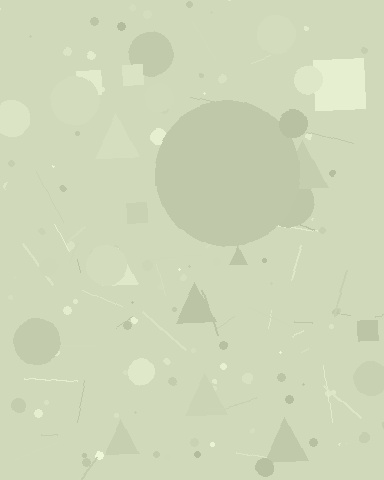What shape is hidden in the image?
A circle is hidden in the image.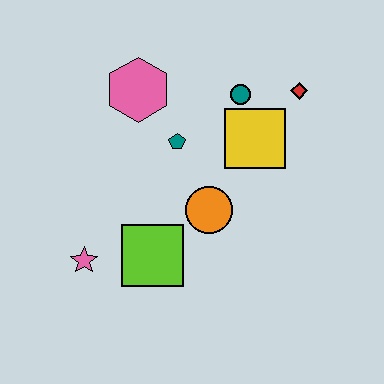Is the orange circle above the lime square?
Yes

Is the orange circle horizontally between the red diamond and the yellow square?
No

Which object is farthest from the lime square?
The red diamond is farthest from the lime square.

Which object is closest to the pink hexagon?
The teal pentagon is closest to the pink hexagon.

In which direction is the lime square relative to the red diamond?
The lime square is below the red diamond.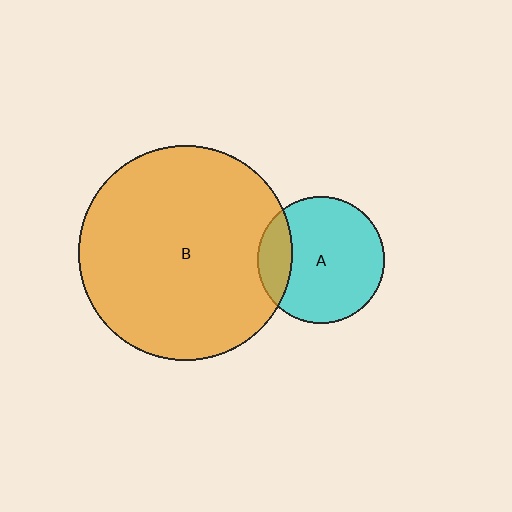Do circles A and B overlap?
Yes.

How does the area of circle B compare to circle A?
Approximately 2.9 times.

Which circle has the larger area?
Circle B (orange).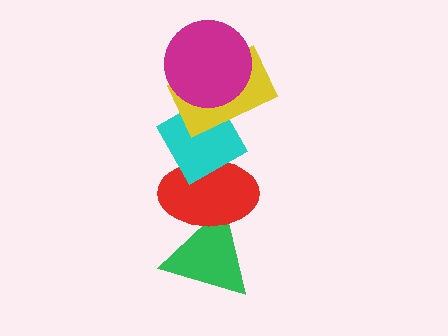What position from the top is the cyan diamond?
The cyan diamond is 3rd from the top.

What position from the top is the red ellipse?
The red ellipse is 4th from the top.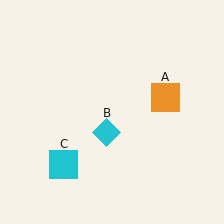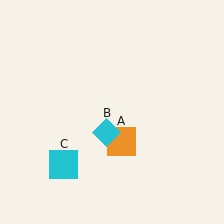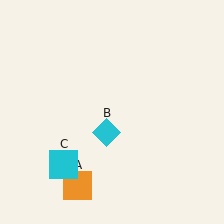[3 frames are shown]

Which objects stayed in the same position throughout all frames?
Cyan diamond (object B) and cyan square (object C) remained stationary.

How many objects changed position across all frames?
1 object changed position: orange square (object A).